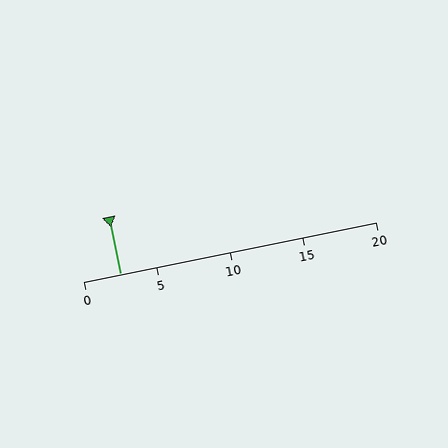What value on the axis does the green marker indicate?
The marker indicates approximately 2.5.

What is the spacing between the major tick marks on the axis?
The major ticks are spaced 5 apart.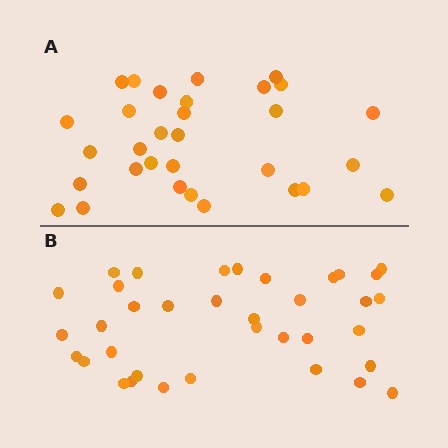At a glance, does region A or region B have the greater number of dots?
Region B (the bottom region) has more dots.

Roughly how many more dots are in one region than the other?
Region B has about 5 more dots than region A.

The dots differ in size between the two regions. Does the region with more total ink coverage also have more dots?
No. Region A has more total ink coverage because its dots are larger, but region B actually contains more individual dots. Total area can be misleading — the number of items is what matters here.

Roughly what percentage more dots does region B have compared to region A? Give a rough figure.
About 15% more.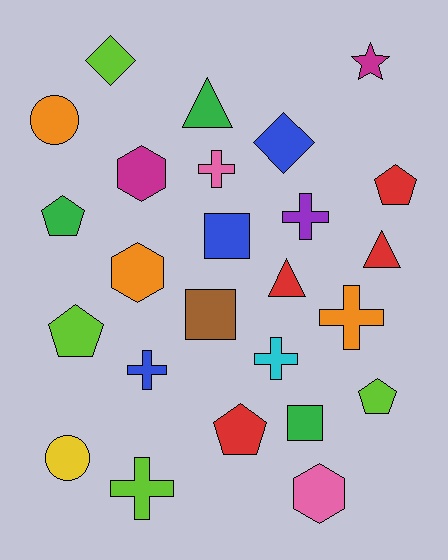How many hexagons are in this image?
There are 3 hexagons.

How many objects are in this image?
There are 25 objects.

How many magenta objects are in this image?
There are 2 magenta objects.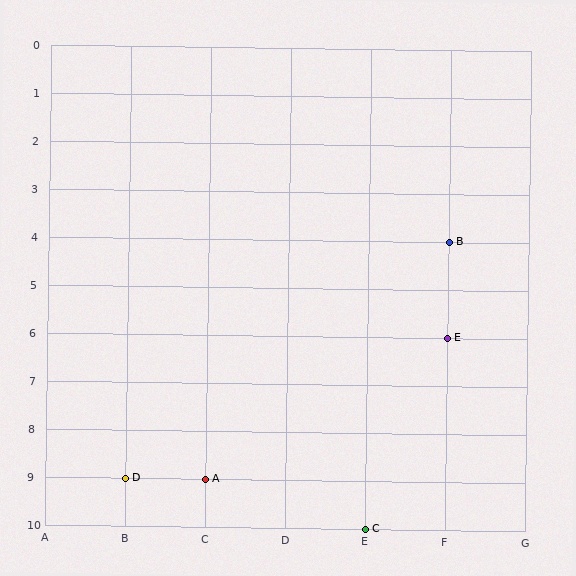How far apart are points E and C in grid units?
Points E and C are 1 column and 4 rows apart (about 4.1 grid units diagonally).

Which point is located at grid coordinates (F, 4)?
Point B is at (F, 4).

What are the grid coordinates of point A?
Point A is at grid coordinates (C, 9).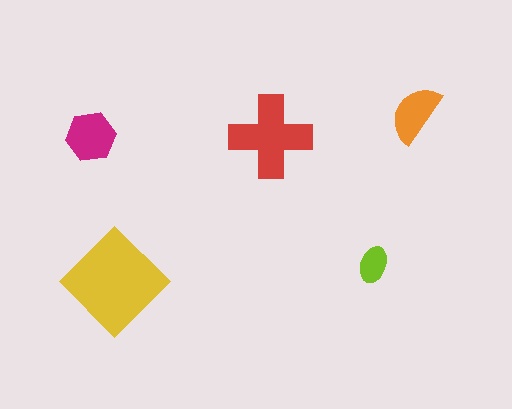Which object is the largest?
The yellow diamond.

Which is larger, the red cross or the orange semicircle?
The red cross.